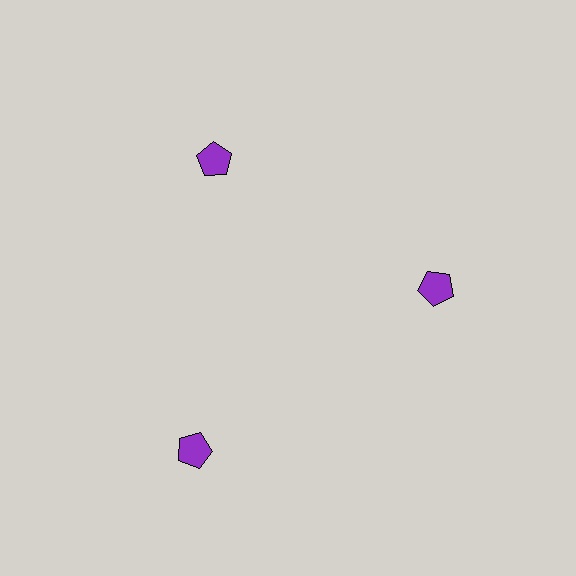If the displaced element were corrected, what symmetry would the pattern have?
It would have 3-fold rotational symmetry — the pattern would map onto itself every 120 degrees.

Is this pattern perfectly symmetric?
No. The 3 purple pentagons are arranged in a ring, but one element near the 7 o'clock position is pushed outward from the center, breaking the 3-fold rotational symmetry.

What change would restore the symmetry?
The symmetry would be restored by moving it inward, back onto the ring so that all 3 pentagons sit at equal angles and equal distance from the center.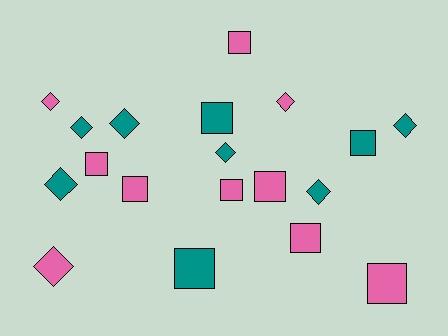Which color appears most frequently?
Pink, with 10 objects.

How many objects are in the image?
There are 19 objects.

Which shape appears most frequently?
Square, with 10 objects.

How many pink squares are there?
There are 7 pink squares.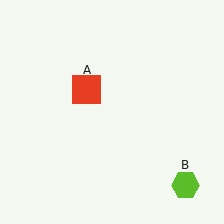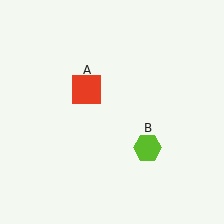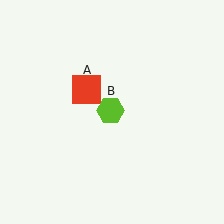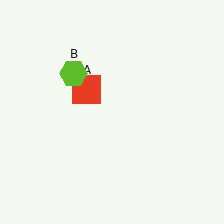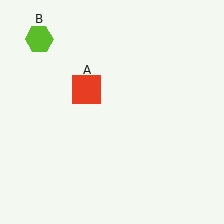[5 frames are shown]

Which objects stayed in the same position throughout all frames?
Red square (object A) remained stationary.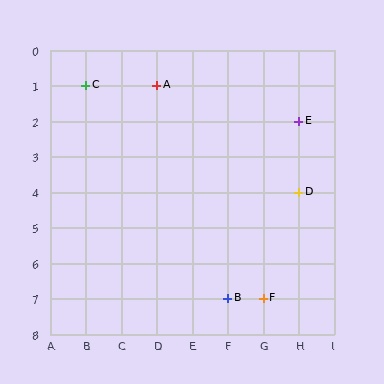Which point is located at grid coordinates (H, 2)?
Point E is at (H, 2).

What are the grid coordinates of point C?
Point C is at grid coordinates (B, 1).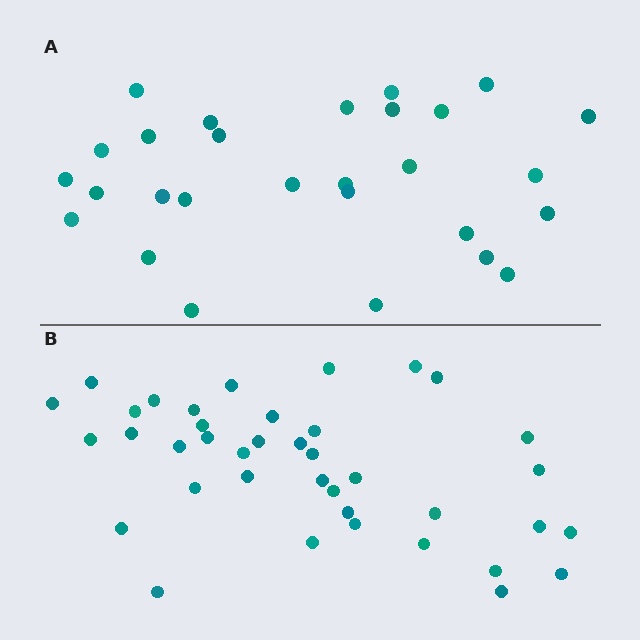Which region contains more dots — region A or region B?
Region B (the bottom region) has more dots.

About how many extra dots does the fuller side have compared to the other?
Region B has roughly 12 or so more dots than region A.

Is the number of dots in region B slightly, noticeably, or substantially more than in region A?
Region B has noticeably more, but not dramatically so. The ratio is roughly 1.4 to 1.